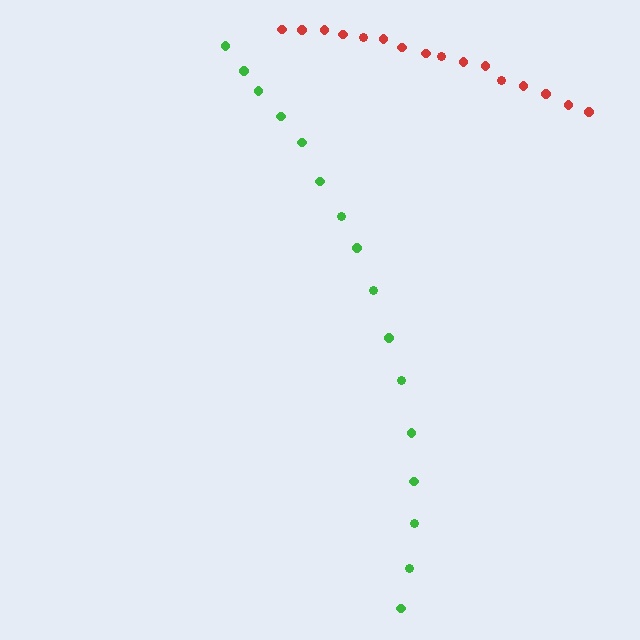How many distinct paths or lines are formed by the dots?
There are 2 distinct paths.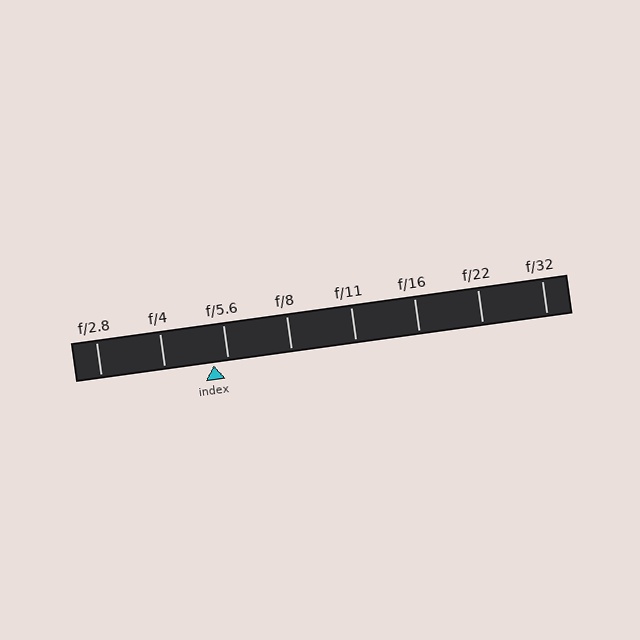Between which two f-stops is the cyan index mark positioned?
The index mark is between f/4 and f/5.6.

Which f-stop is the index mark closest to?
The index mark is closest to f/5.6.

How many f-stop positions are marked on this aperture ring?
There are 8 f-stop positions marked.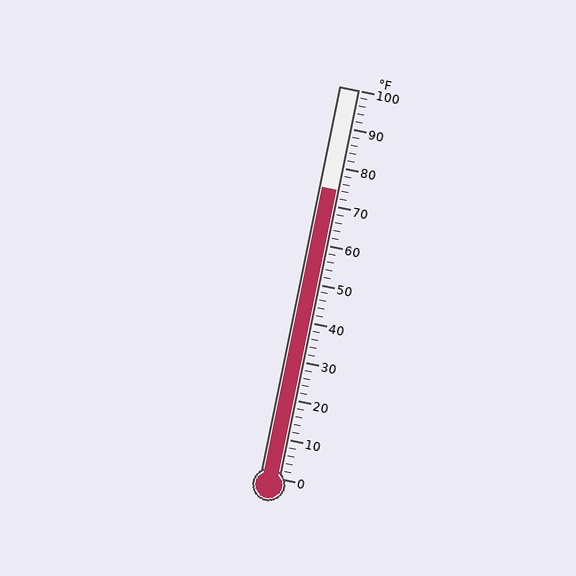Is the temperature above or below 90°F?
The temperature is below 90°F.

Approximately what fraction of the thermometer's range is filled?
The thermometer is filled to approximately 75% of its range.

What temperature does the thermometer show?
The thermometer shows approximately 74°F.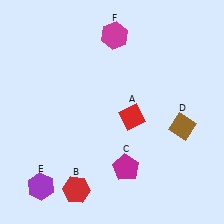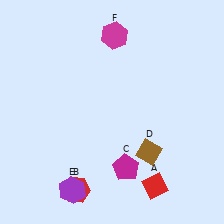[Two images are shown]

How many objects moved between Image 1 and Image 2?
3 objects moved between the two images.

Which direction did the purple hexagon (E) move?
The purple hexagon (E) moved right.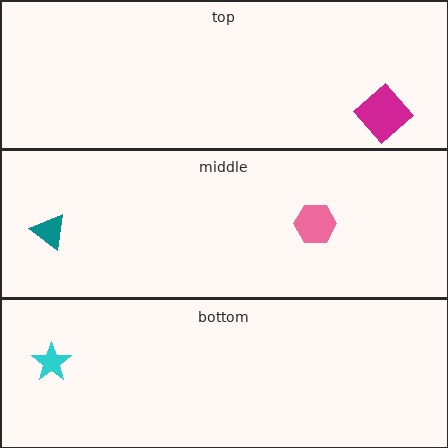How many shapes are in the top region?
1.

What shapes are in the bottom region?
The cyan star.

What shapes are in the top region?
The magenta diamond.